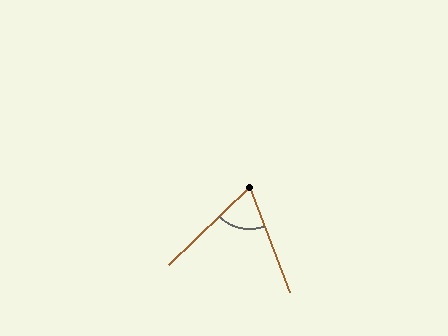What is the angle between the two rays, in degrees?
Approximately 67 degrees.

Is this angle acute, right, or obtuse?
It is acute.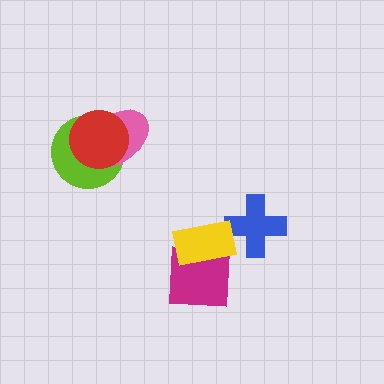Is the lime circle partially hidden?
Yes, it is partially covered by another shape.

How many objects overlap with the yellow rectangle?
2 objects overlap with the yellow rectangle.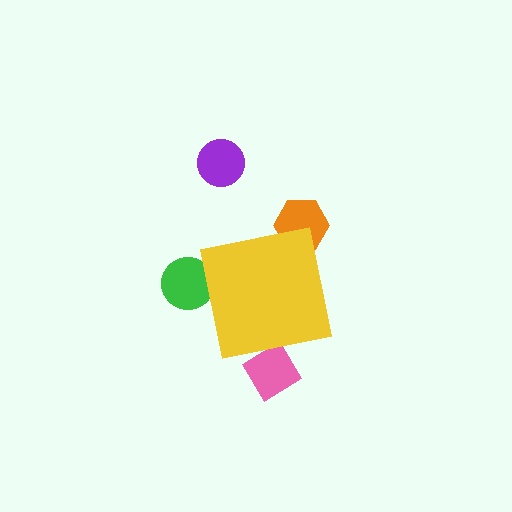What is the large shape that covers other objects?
A yellow square.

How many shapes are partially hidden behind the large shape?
3 shapes are partially hidden.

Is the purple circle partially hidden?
No, the purple circle is fully visible.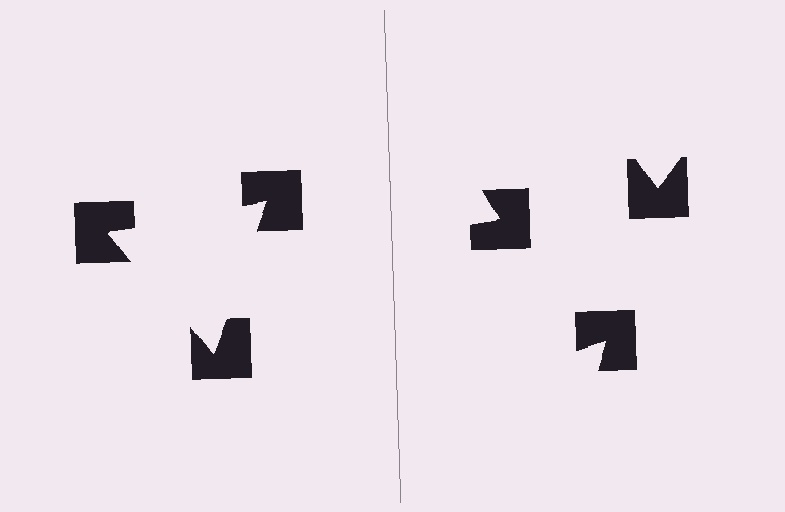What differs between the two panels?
The notched squares are positioned identically on both sides; only the wedge orientations differ. On the left they align to a triangle; on the right they are misaligned.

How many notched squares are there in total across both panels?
6 — 3 on each side.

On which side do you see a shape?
An illusory triangle appears on the left side. On the right side the wedge cuts are rotated, so no coherent shape forms.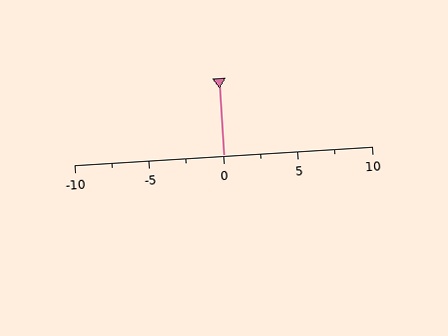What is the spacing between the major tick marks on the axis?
The major ticks are spaced 5 apart.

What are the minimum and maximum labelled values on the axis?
The axis runs from -10 to 10.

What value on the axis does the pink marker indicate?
The marker indicates approximately 0.